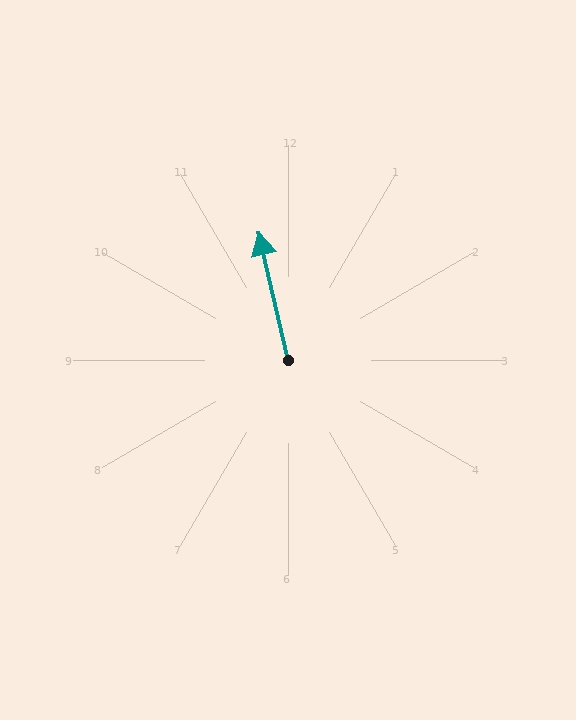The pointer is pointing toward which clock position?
Roughly 12 o'clock.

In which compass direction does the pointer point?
North.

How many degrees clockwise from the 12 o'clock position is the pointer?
Approximately 347 degrees.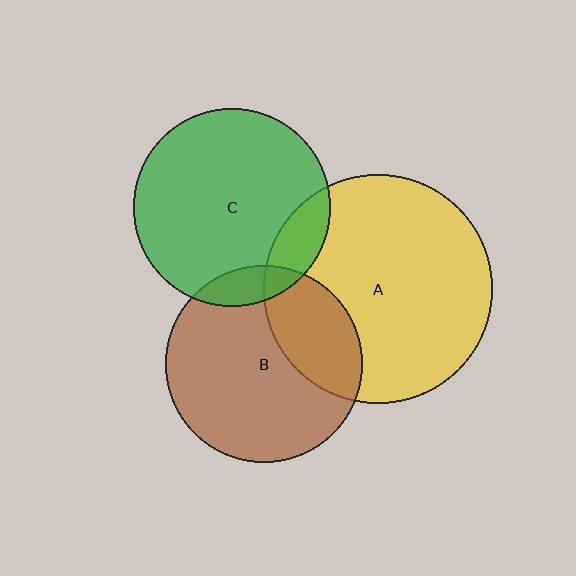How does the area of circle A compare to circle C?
Approximately 1.3 times.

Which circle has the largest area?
Circle A (yellow).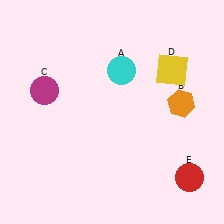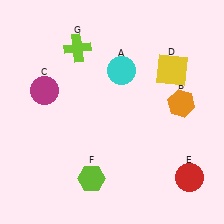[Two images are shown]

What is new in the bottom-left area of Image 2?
A lime hexagon (F) was added in the bottom-left area of Image 2.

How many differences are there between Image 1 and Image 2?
There are 2 differences between the two images.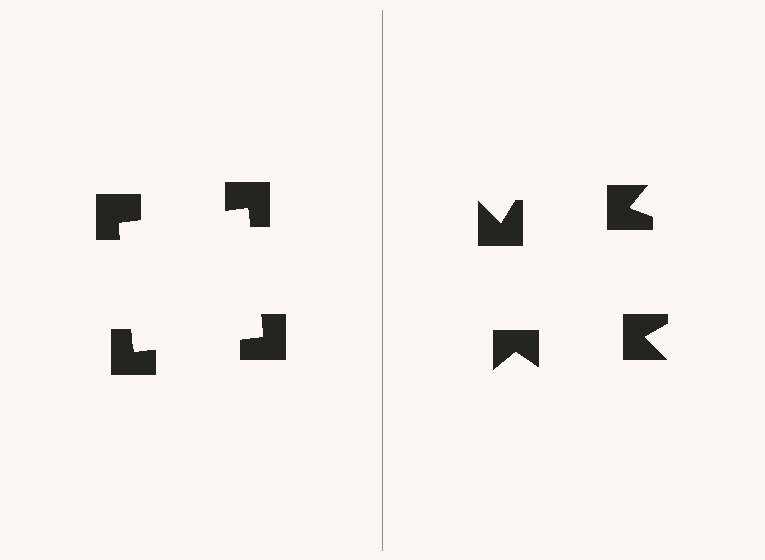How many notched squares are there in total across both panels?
8 — 4 on each side.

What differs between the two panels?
The notched squares are positioned identically on both sides; only the wedge orientations differ. On the left they align to a square; on the right they are misaligned.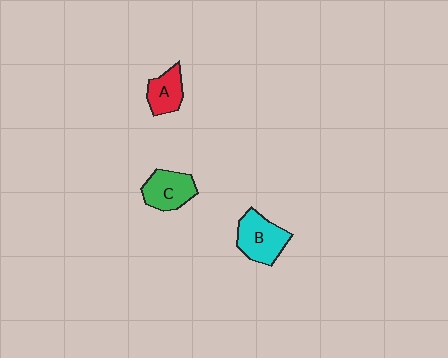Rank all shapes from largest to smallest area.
From largest to smallest: B (cyan), C (green), A (red).